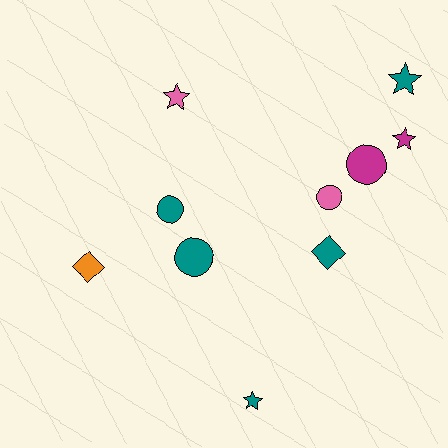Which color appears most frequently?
Teal, with 5 objects.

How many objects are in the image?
There are 10 objects.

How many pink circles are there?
There is 1 pink circle.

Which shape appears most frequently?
Star, with 4 objects.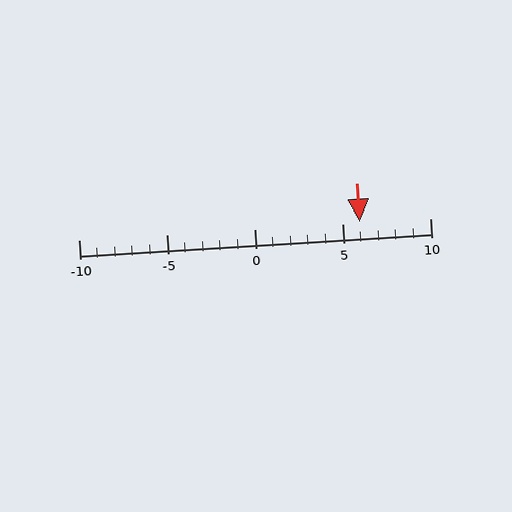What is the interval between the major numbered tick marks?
The major tick marks are spaced 5 units apart.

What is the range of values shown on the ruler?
The ruler shows values from -10 to 10.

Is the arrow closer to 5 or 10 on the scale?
The arrow is closer to 5.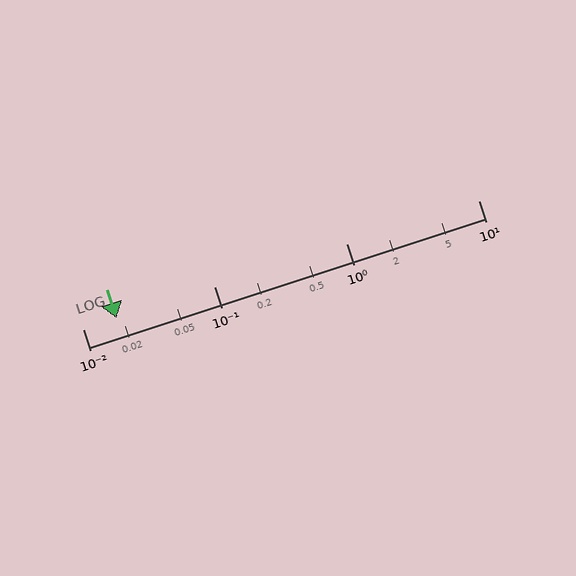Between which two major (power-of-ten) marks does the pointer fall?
The pointer is between 0.01 and 0.1.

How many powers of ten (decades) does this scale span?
The scale spans 3 decades, from 0.01 to 10.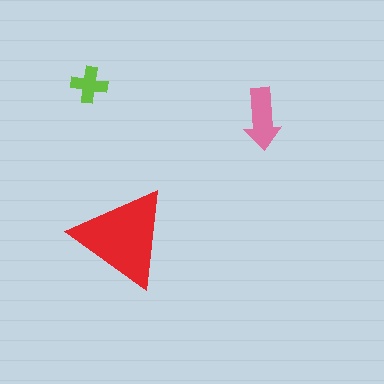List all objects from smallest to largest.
The lime cross, the pink arrow, the red triangle.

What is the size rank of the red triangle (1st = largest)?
1st.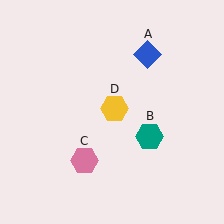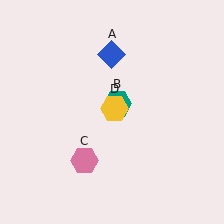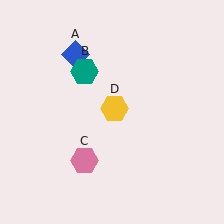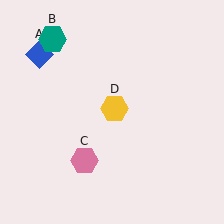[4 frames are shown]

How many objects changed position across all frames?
2 objects changed position: blue diamond (object A), teal hexagon (object B).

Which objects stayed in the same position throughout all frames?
Pink hexagon (object C) and yellow hexagon (object D) remained stationary.